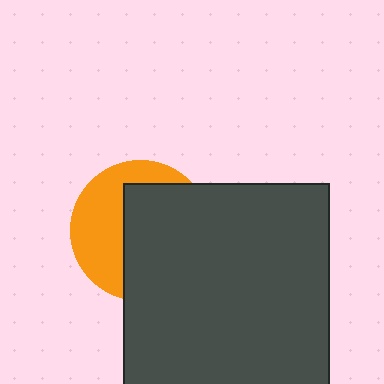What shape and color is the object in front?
The object in front is a dark gray square.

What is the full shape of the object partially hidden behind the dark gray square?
The partially hidden object is an orange circle.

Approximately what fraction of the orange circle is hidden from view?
Roughly 57% of the orange circle is hidden behind the dark gray square.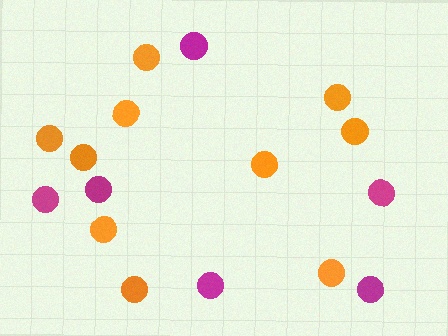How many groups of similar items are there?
There are 2 groups: one group of magenta circles (6) and one group of orange circles (10).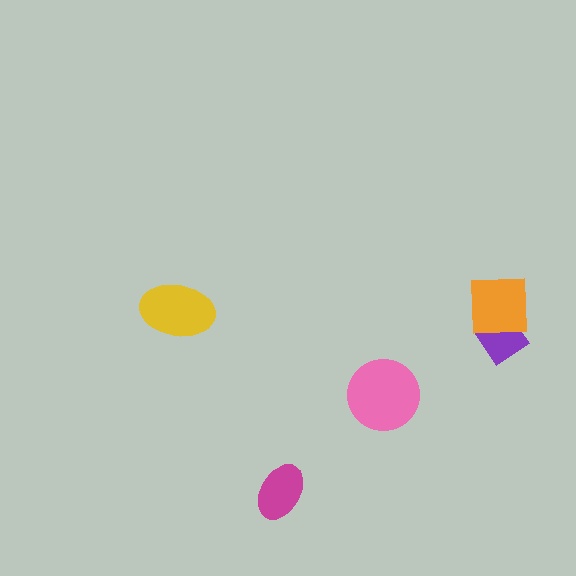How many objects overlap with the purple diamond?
1 object overlaps with the purple diamond.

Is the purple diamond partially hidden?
Yes, it is partially covered by another shape.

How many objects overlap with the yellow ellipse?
0 objects overlap with the yellow ellipse.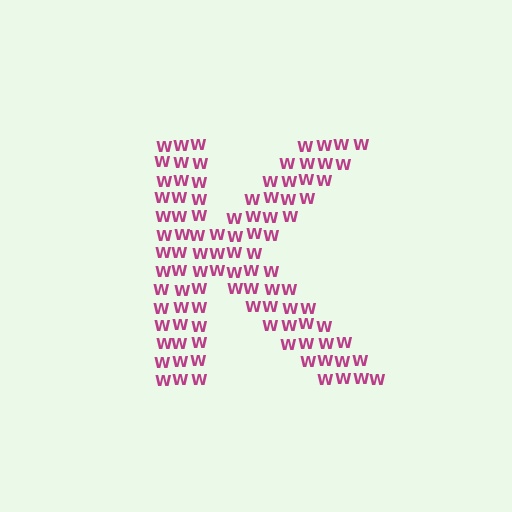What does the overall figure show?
The overall figure shows the letter K.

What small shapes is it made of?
It is made of small letter W's.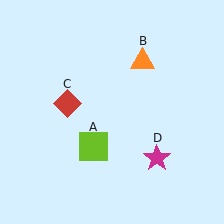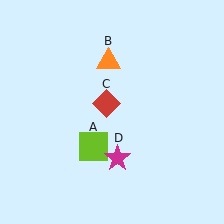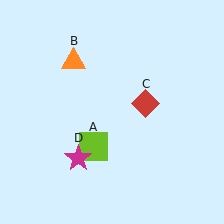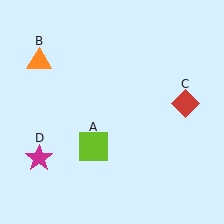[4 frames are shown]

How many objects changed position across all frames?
3 objects changed position: orange triangle (object B), red diamond (object C), magenta star (object D).